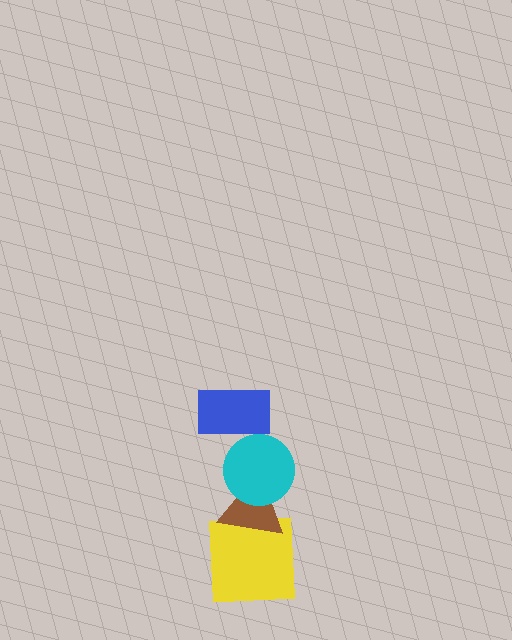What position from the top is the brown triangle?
The brown triangle is 3rd from the top.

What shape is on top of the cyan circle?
The blue rectangle is on top of the cyan circle.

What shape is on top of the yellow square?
The brown triangle is on top of the yellow square.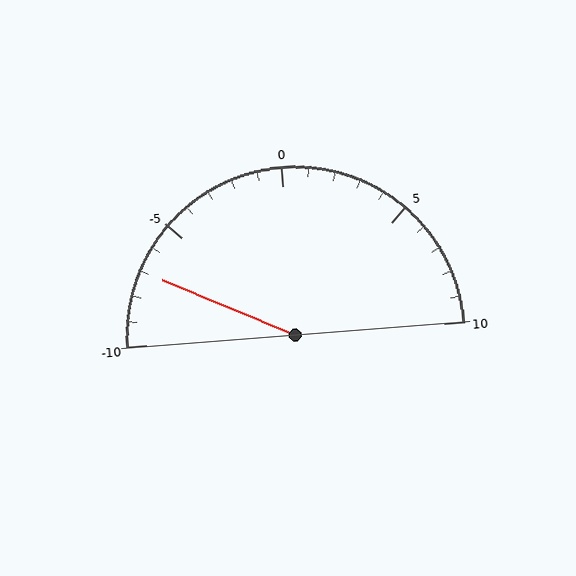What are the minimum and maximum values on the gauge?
The gauge ranges from -10 to 10.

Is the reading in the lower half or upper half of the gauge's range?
The reading is in the lower half of the range (-10 to 10).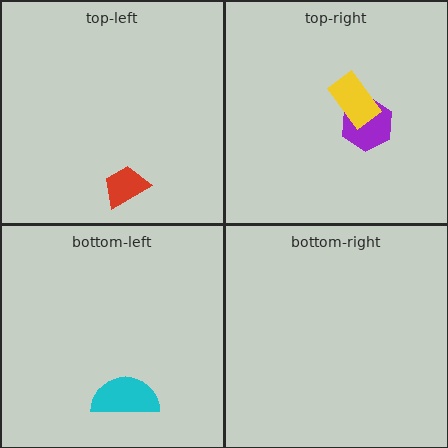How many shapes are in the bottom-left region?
1.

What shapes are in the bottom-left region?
The cyan semicircle.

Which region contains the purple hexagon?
The top-right region.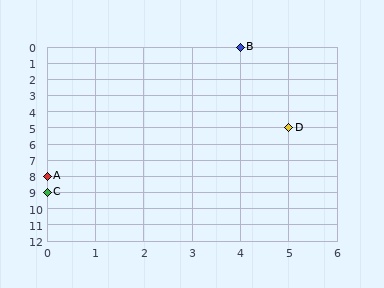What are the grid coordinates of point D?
Point D is at grid coordinates (5, 5).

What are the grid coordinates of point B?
Point B is at grid coordinates (4, 0).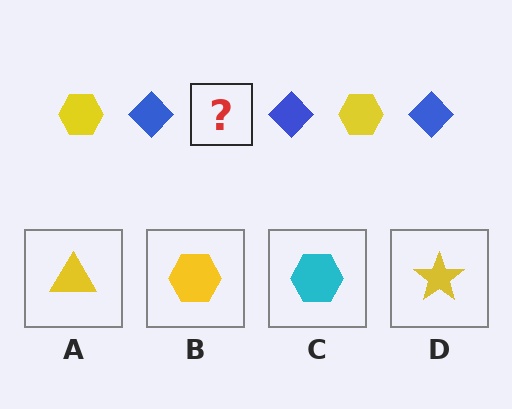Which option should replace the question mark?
Option B.